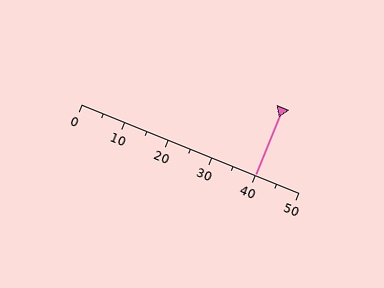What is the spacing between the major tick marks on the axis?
The major ticks are spaced 10 apart.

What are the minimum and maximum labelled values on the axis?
The axis runs from 0 to 50.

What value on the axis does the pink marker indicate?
The marker indicates approximately 40.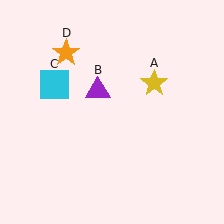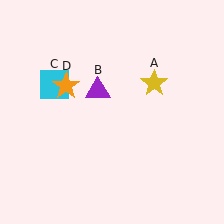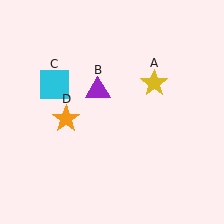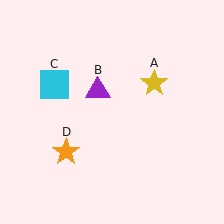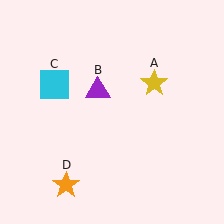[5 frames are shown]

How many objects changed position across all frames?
1 object changed position: orange star (object D).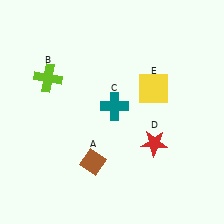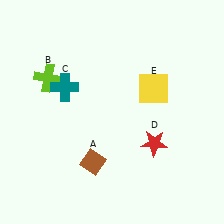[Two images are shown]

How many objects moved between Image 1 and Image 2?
1 object moved between the two images.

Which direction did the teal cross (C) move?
The teal cross (C) moved left.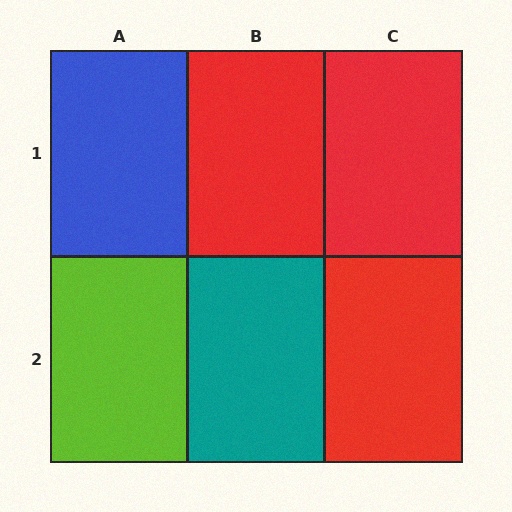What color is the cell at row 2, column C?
Red.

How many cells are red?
3 cells are red.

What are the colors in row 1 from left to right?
Blue, red, red.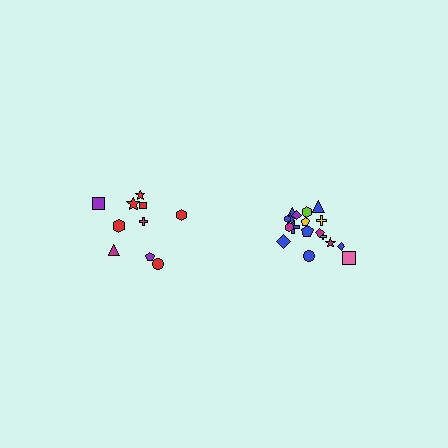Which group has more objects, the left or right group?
The right group.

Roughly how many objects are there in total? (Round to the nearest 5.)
Roughly 30 objects in total.